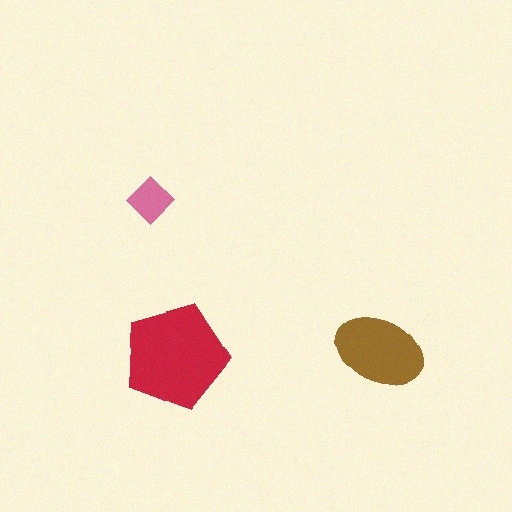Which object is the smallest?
The pink diamond.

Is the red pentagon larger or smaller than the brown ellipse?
Larger.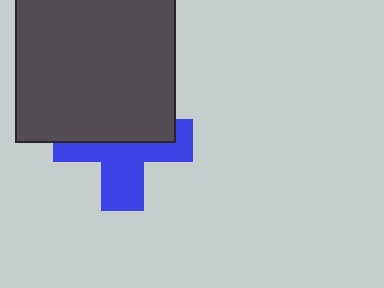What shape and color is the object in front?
The object in front is a dark gray rectangle.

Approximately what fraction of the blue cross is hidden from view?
Roughly 50% of the blue cross is hidden behind the dark gray rectangle.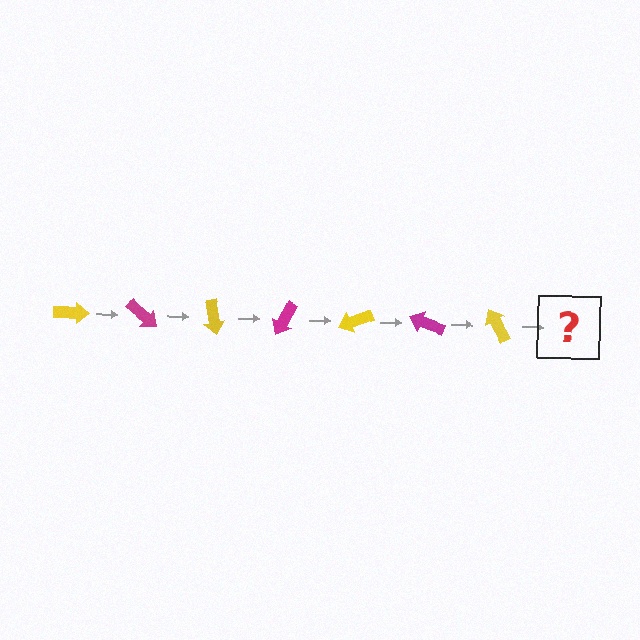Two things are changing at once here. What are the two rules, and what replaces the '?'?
The two rules are that it rotates 40 degrees each step and the color cycles through yellow and magenta. The '?' should be a magenta arrow, rotated 280 degrees from the start.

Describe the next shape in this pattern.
It should be a magenta arrow, rotated 280 degrees from the start.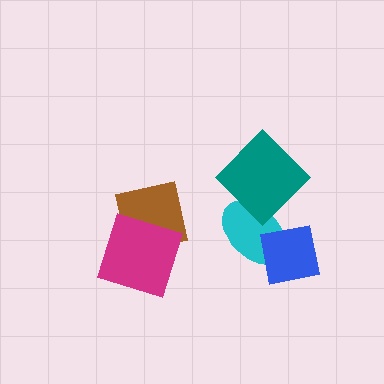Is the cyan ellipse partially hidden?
Yes, it is partially covered by another shape.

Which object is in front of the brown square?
The magenta square is in front of the brown square.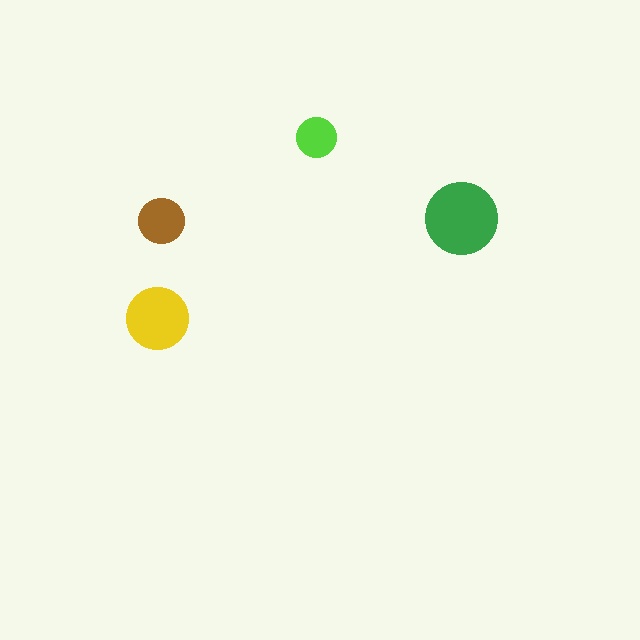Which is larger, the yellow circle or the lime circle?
The yellow one.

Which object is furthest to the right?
The green circle is rightmost.